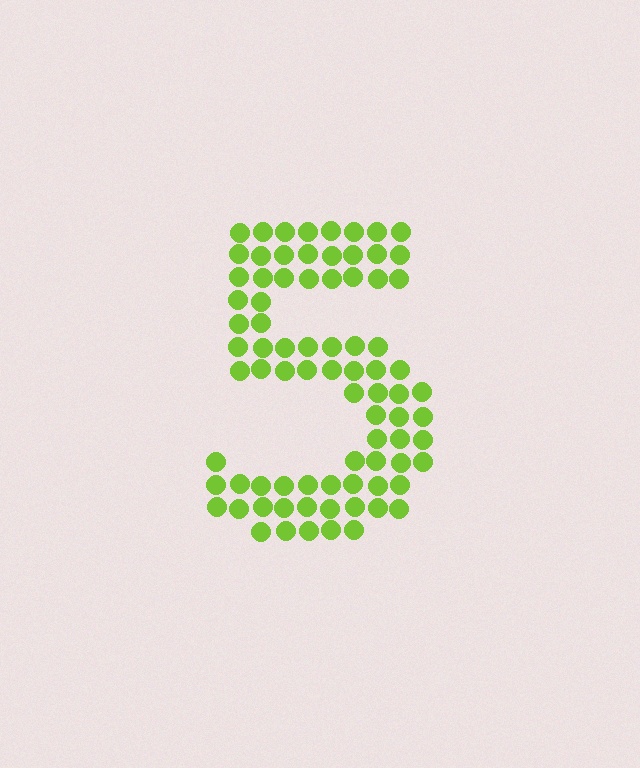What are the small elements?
The small elements are circles.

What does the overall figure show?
The overall figure shows the digit 5.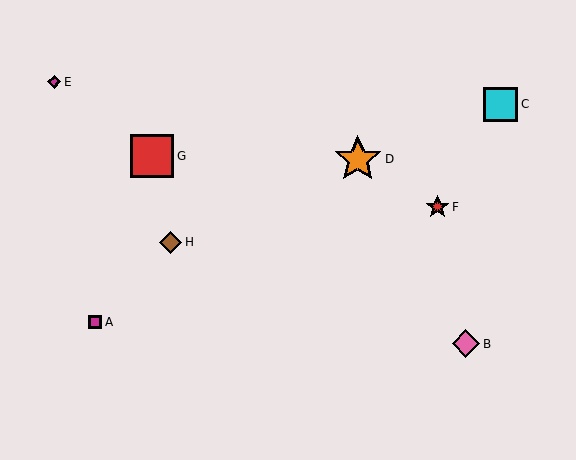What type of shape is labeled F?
Shape F is a red star.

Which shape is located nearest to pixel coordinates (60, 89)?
The magenta diamond (labeled E) at (54, 82) is nearest to that location.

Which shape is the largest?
The orange star (labeled D) is the largest.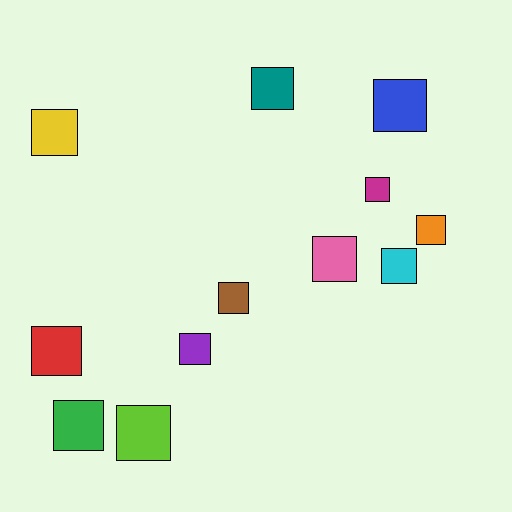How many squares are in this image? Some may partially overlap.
There are 12 squares.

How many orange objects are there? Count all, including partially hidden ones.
There is 1 orange object.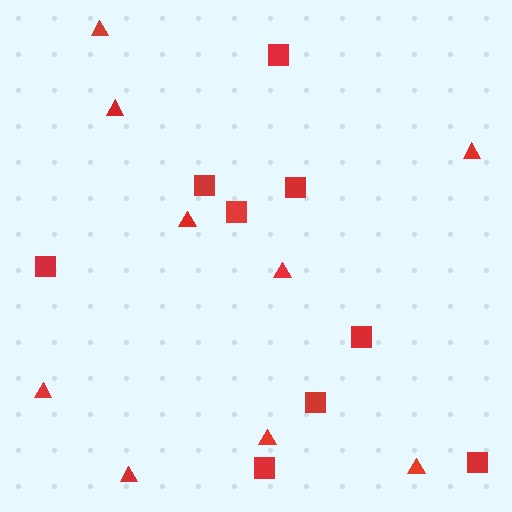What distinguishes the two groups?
There are 2 groups: one group of triangles (9) and one group of squares (9).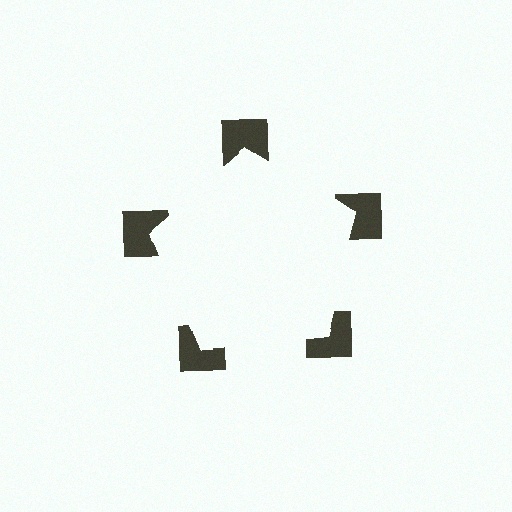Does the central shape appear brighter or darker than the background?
It typically appears slightly brighter than the background, even though no actual brightness change is drawn.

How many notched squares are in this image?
There are 5 — one at each vertex of the illusory pentagon.